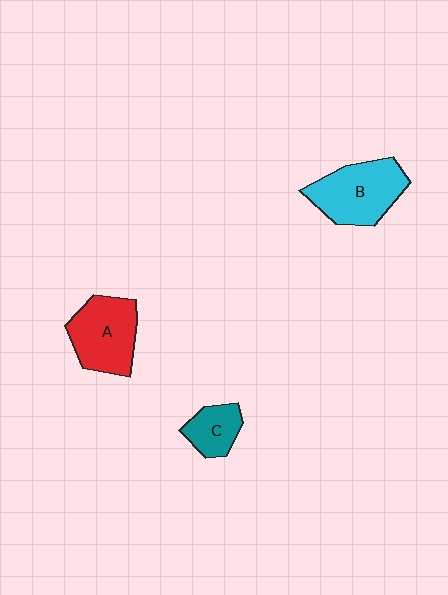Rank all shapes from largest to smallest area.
From largest to smallest: B (cyan), A (red), C (teal).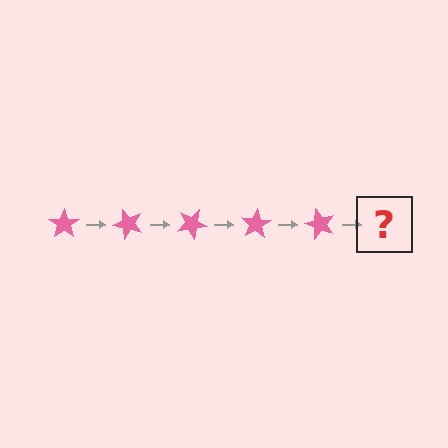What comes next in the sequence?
The next element should be a pink star rotated 250 degrees.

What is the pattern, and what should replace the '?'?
The pattern is that the star rotates 50 degrees each step. The '?' should be a pink star rotated 250 degrees.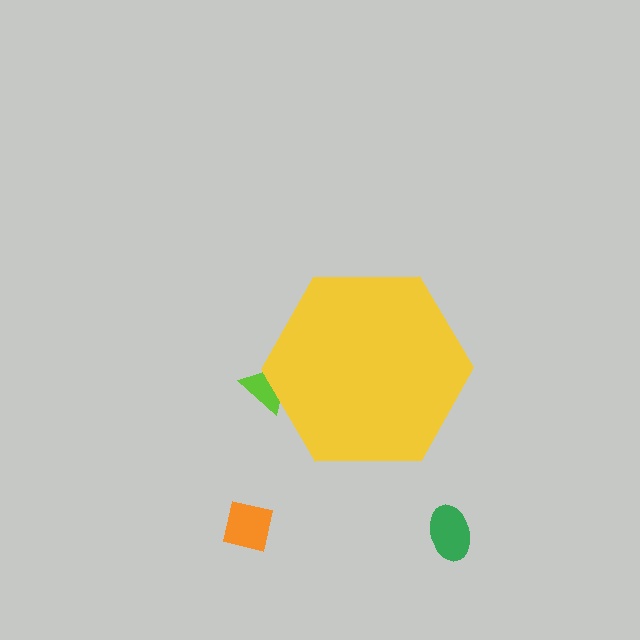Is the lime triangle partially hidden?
Yes, the lime triangle is partially hidden behind the yellow hexagon.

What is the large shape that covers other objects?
A yellow hexagon.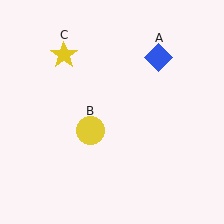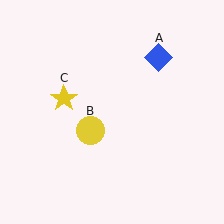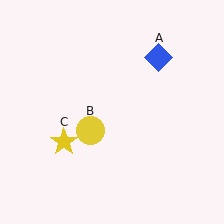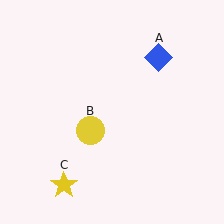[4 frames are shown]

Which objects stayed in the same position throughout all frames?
Blue diamond (object A) and yellow circle (object B) remained stationary.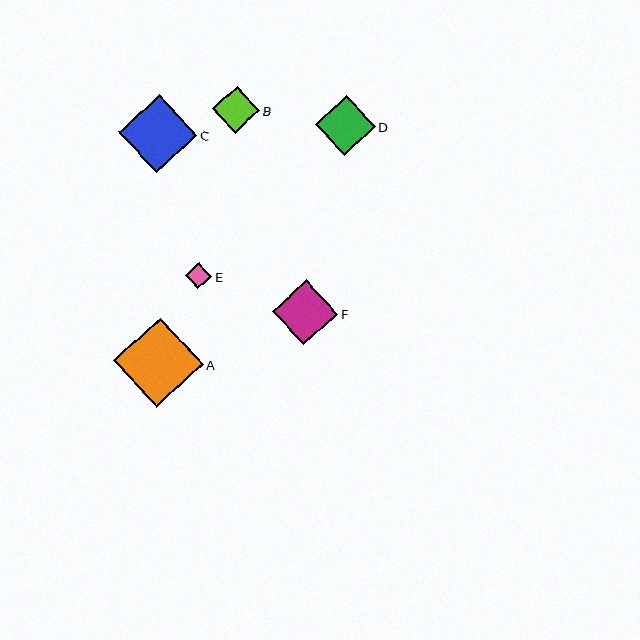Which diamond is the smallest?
Diamond E is the smallest with a size of approximately 27 pixels.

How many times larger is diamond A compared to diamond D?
Diamond A is approximately 1.5 times the size of diamond D.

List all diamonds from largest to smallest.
From largest to smallest: A, C, F, D, B, E.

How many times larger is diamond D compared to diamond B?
Diamond D is approximately 1.3 times the size of diamond B.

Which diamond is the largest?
Diamond A is the largest with a size of approximately 90 pixels.